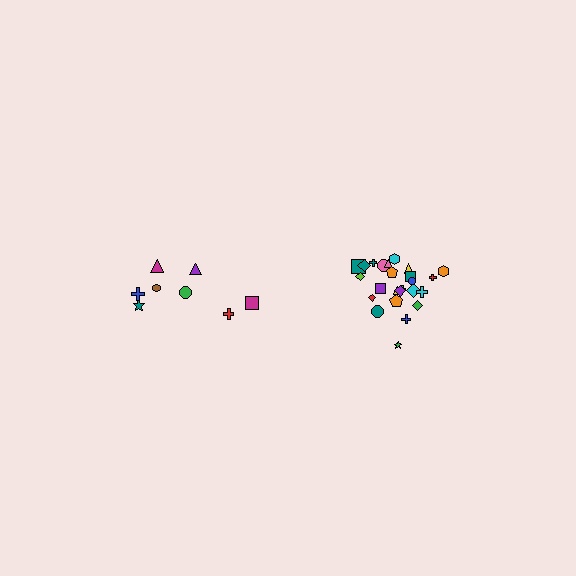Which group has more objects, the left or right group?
The right group.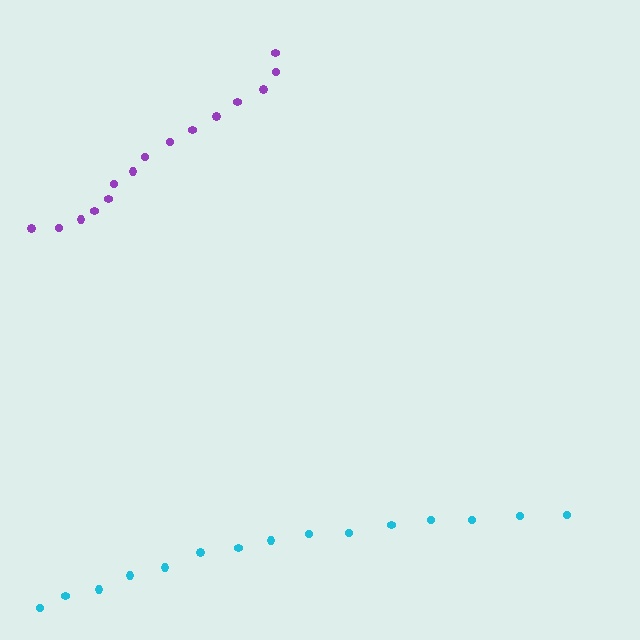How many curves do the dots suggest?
There are 2 distinct paths.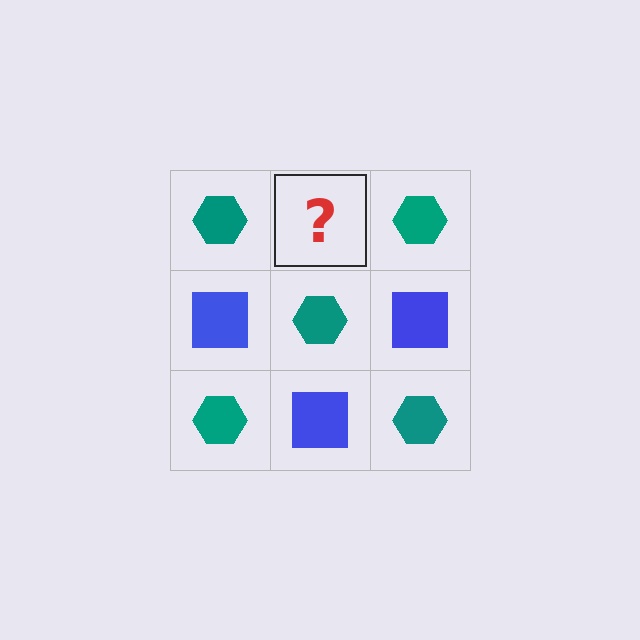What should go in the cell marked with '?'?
The missing cell should contain a blue square.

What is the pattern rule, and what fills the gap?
The rule is that it alternates teal hexagon and blue square in a checkerboard pattern. The gap should be filled with a blue square.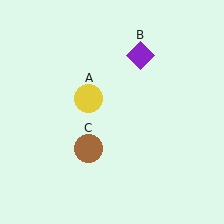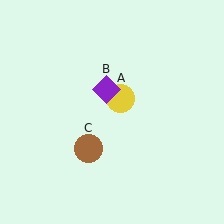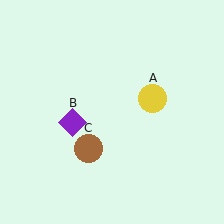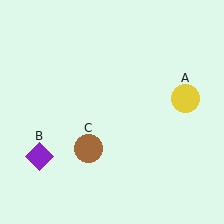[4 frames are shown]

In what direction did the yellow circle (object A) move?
The yellow circle (object A) moved right.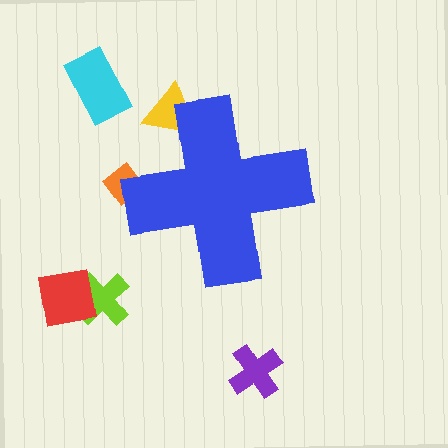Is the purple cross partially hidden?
No, the purple cross is fully visible.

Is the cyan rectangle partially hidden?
No, the cyan rectangle is fully visible.